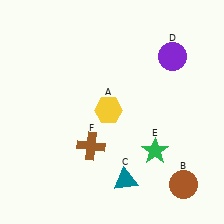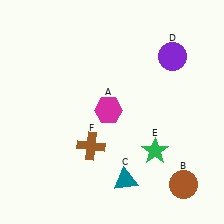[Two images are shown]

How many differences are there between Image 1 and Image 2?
There is 1 difference between the two images.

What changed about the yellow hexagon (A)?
In Image 1, A is yellow. In Image 2, it changed to magenta.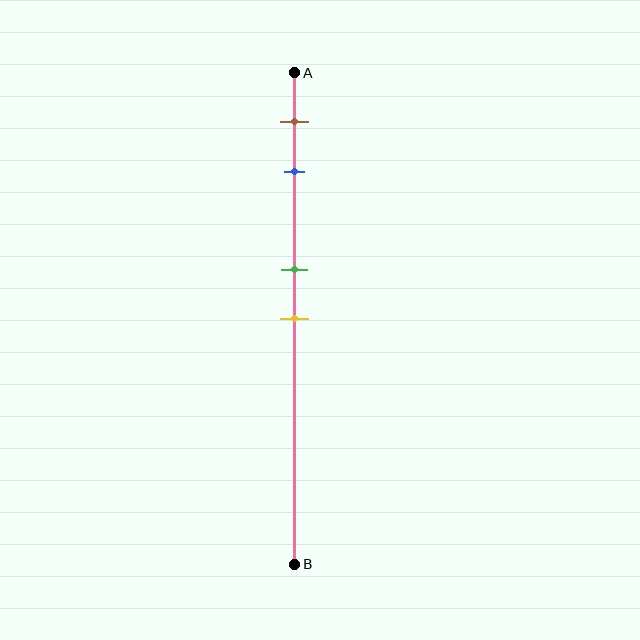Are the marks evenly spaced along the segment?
No, the marks are not evenly spaced.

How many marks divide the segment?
There are 4 marks dividing the segment.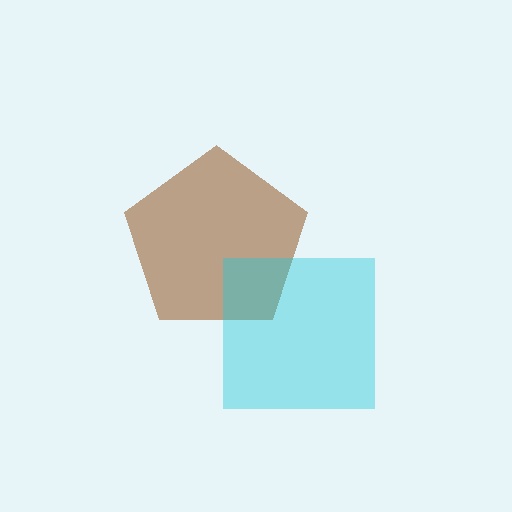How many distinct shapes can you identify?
There are 2 distinct shapes: a brown pentagon, a cyan square.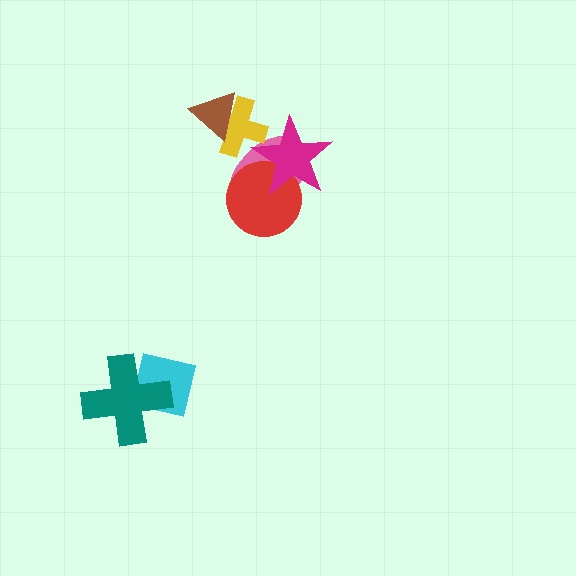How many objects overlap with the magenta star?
3 objects overlap with the magenta star.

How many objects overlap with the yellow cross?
3 objects overlap with the yellow cross.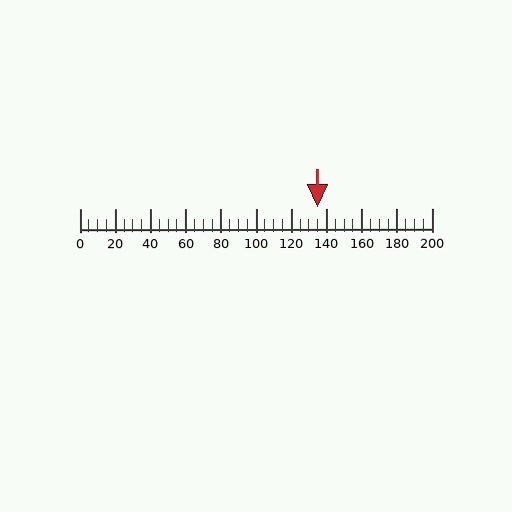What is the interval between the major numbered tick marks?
The major tick marks are spaced 20 units apart.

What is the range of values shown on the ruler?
The ruler shows values from 0 to 200.